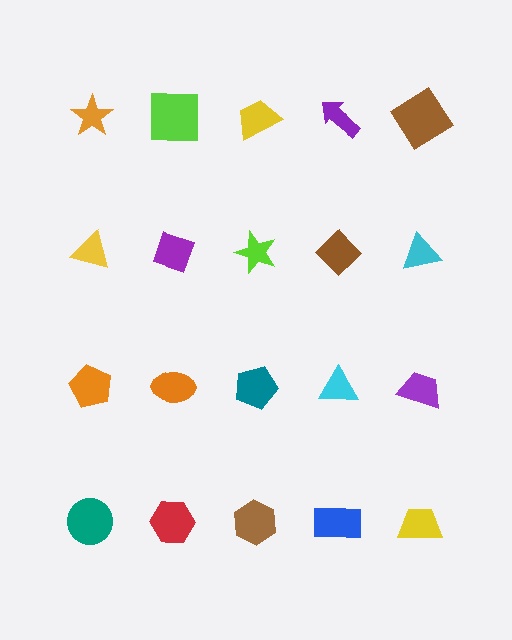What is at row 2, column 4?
A brown diamond.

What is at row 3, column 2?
An orange ellipse.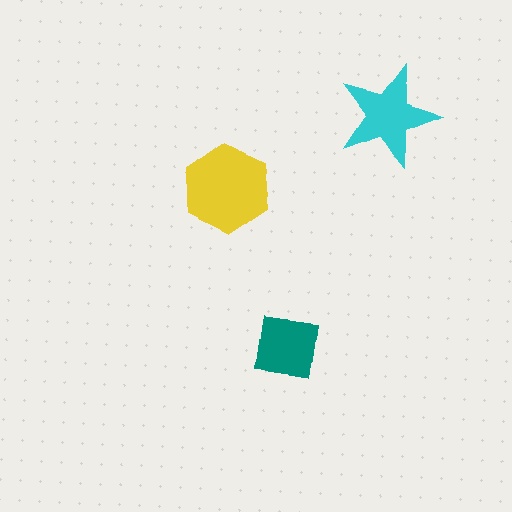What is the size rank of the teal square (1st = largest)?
3rd.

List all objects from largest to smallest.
The yellow hexagon, the cyan star, the teal square.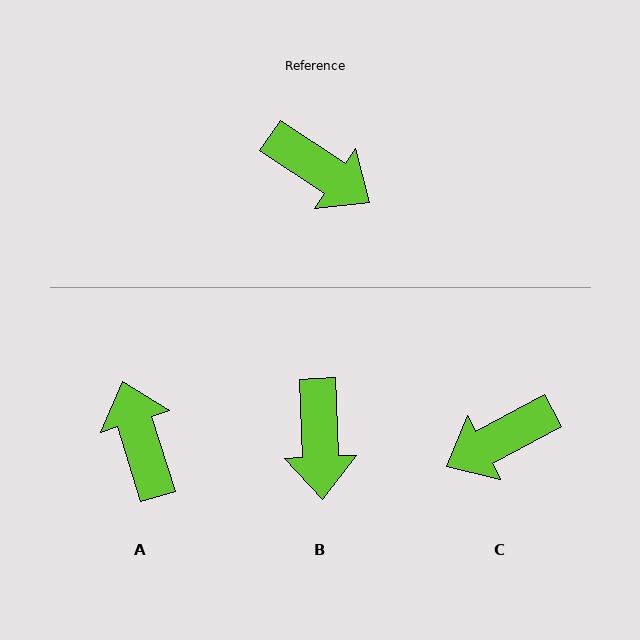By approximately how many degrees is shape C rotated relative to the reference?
Approximately 118 degrees clockwise.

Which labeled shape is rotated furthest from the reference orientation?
A, about 141 degrees away.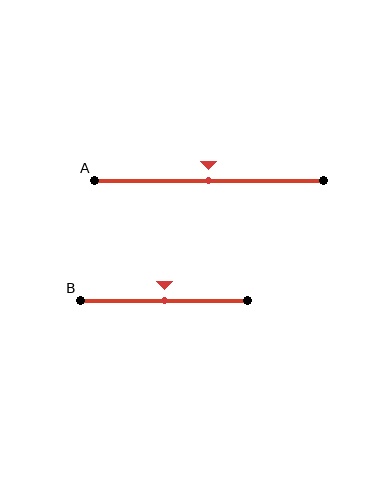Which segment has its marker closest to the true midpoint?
Segment A has its marker closest to the true midpoint.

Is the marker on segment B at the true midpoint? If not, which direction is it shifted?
Yes, the marker on segment B is at the true midpoint.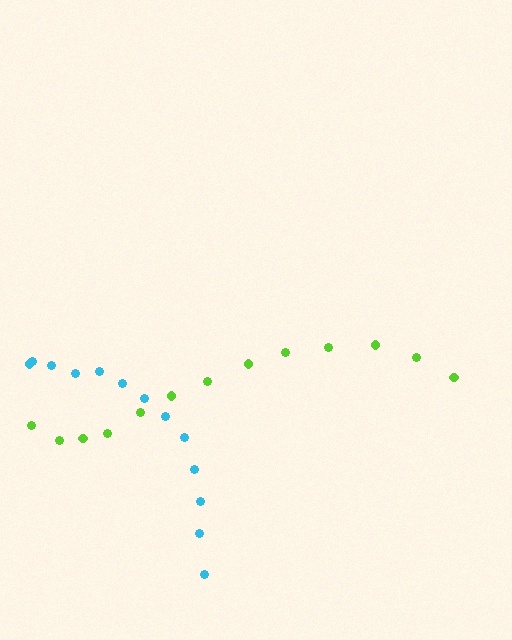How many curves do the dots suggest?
There are 2 distinct paths.